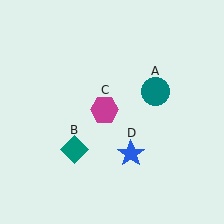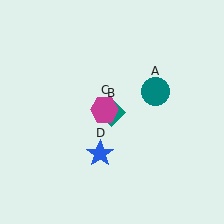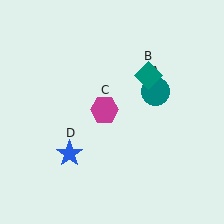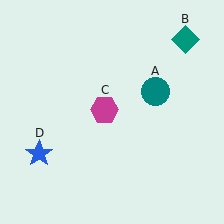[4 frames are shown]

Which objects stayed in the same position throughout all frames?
Teal circle (object A) and magenta hexagon (object C) remained stationary.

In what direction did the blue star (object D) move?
The blue star (object D) moved left.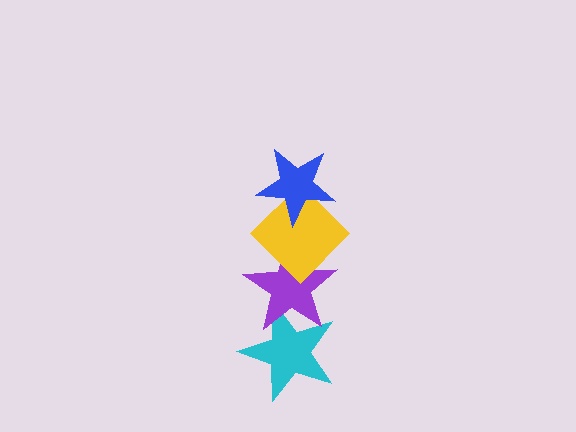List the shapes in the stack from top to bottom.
From top to bottom: the blue star, the yellow diamond, the purple star, the cyan star.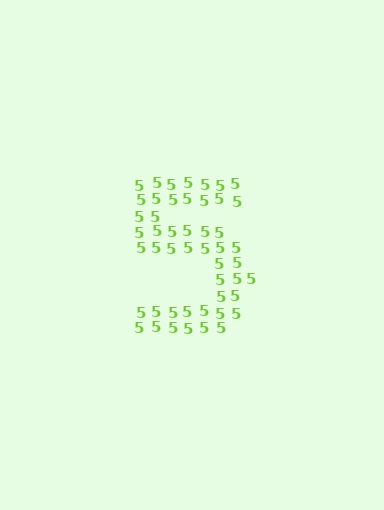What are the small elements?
The small elements are digit 5's.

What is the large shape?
The large shape is the digit 5.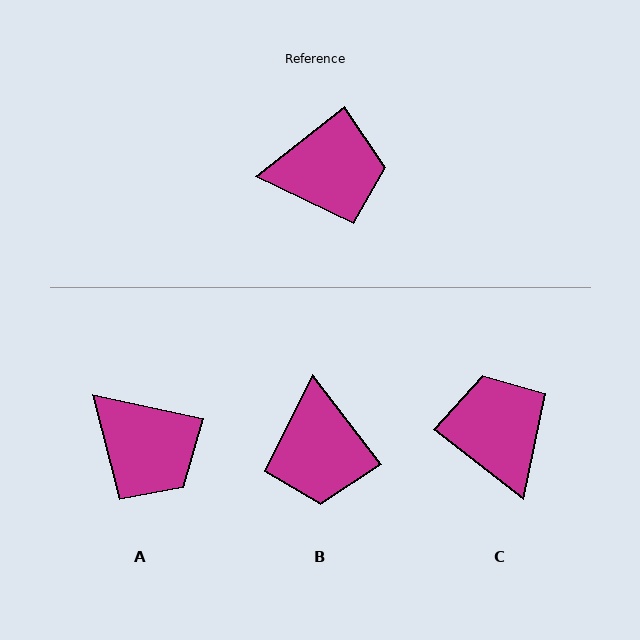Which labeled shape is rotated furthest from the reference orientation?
C, about 104 degrees away.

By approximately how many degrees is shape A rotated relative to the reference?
Approximately 50 degrees clockwise.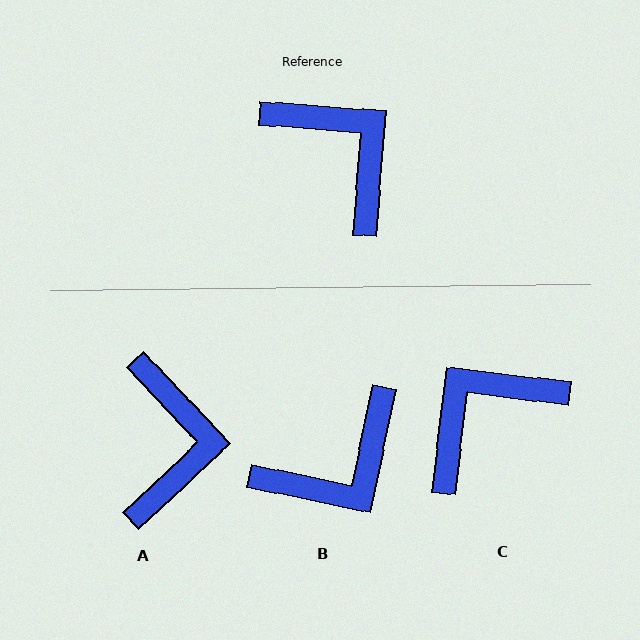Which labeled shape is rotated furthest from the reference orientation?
B, about 97 degrees away.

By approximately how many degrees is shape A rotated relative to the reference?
Approximately 42 degrees clockwise.